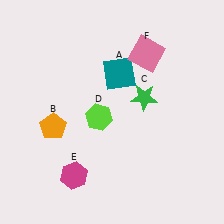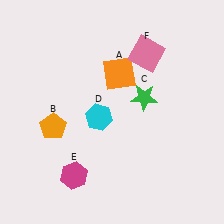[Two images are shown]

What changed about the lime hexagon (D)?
In Image 1, D is lime. In Image 2, it changed to cyan.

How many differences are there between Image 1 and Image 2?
There are 2 differences between the two images.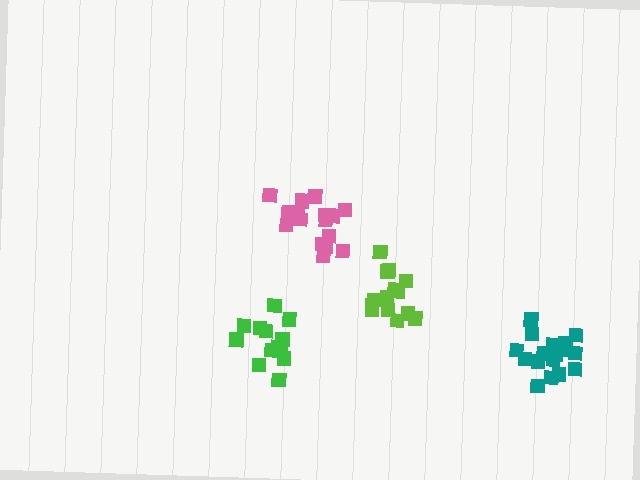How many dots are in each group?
Group 1: 17 dots, Group 2: 17 dots, Group 3: 13 dots, Group 4: 15 dots (62 total).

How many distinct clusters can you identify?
There are 4 distinct clusters.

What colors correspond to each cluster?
The clusters are colored: pink, teal, green, lime.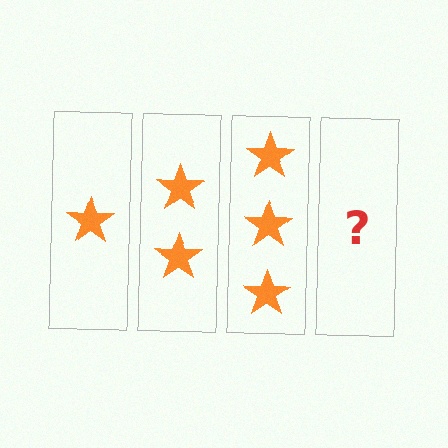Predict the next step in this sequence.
The next step is 4 stars.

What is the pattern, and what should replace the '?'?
The pattern is that each step adds one more star. The '?' should be 4 stars.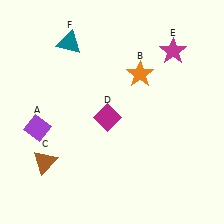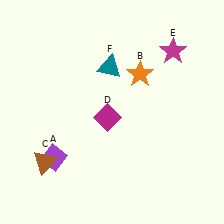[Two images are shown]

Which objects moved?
The objects that moved are: the purple diamond (A), the teal triangle (F).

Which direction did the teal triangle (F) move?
The teal triangle (F) moved right.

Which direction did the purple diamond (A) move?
The purple diamond (A) moved down.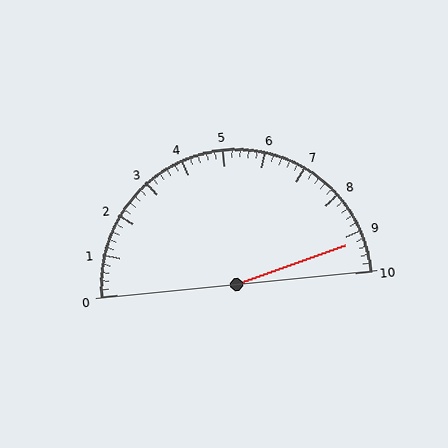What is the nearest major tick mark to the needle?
The nearest major tick mark is 9.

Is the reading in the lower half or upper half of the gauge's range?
The reading is in the upper half of the range (0 to 10).